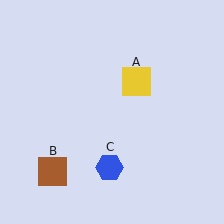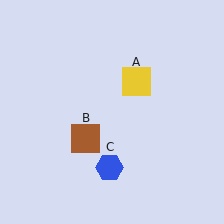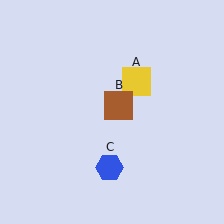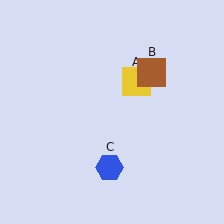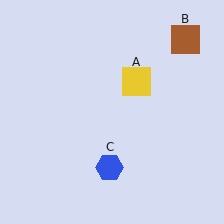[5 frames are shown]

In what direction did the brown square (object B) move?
The brown square (object B) moved up and to the right.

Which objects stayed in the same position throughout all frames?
Yellow square (object A) and blue hexagon (object C) remained stationary.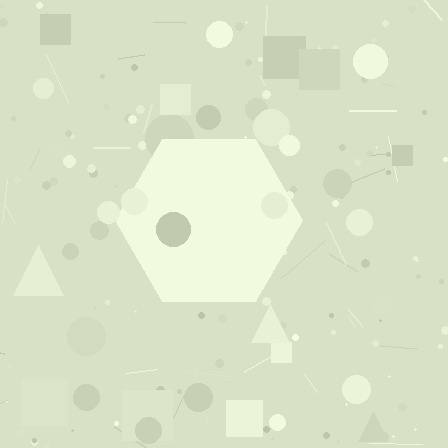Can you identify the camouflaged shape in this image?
The camouflaged shape is a hexagon.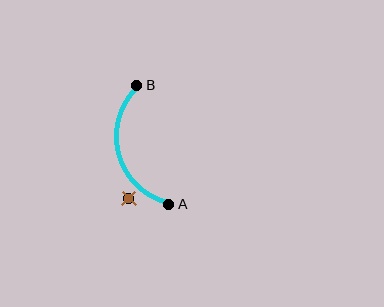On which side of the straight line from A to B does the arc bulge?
The arc bulges to the left of the straight line connecting A and B.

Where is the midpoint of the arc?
The arc midpoint is the point on the curve farthest from the straight line joining A and B. It sits to the left of that line.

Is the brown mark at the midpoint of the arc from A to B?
No — the brown mark does not lie on the arc at all. It sits slightly outside the curve.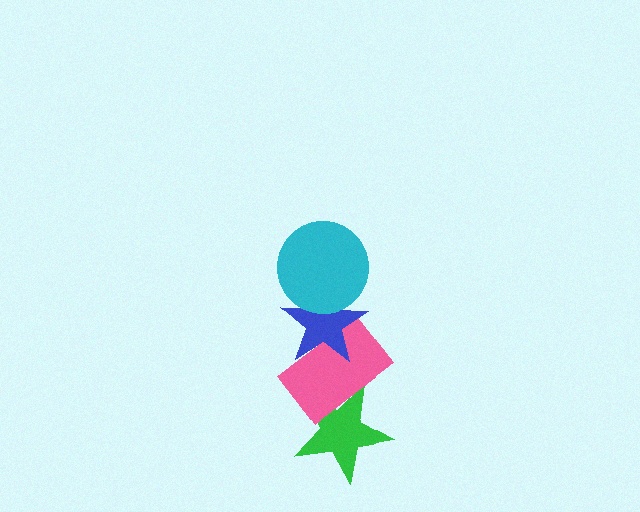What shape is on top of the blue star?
The cyan circle is on top of the blue star.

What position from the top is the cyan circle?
The cyan circle is 1st from the top.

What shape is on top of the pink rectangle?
The blue star is on top of the pink rectangle.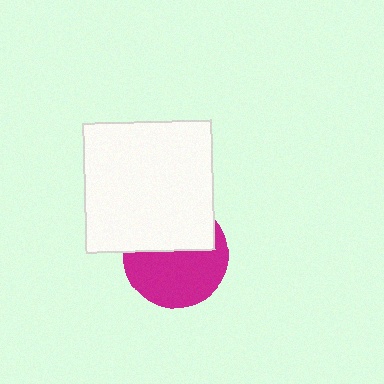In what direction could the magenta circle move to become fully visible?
The magenta circle could move down. That would shift it out from behind the white square entirely.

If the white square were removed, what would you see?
You would see the complete magenta circle.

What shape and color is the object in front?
The object in front is a white square.